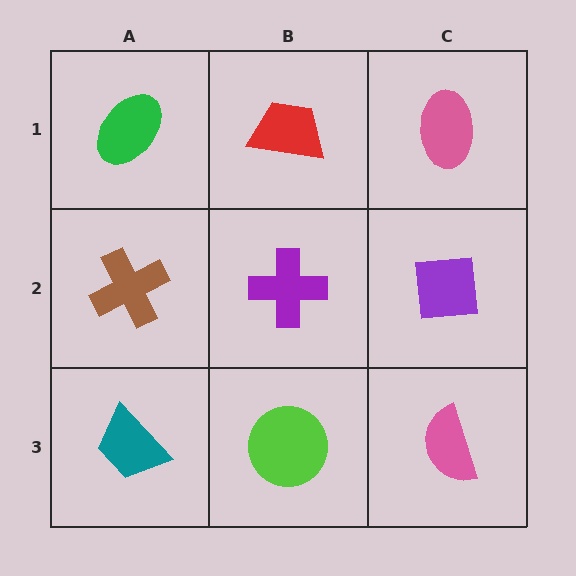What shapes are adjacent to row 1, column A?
A brown cross (row 2, column A), a red trapezoid (row 1, column B).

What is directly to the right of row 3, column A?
A lime circle.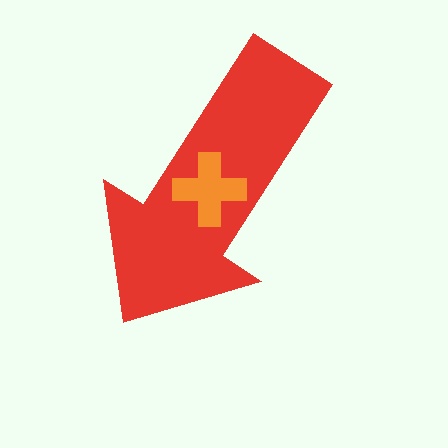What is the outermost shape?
The red arrow.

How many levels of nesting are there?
2.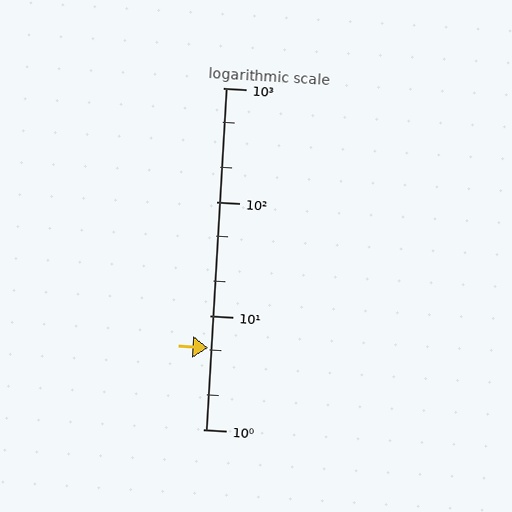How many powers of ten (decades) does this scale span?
The scale spans 3 decades, from 1 to 1000.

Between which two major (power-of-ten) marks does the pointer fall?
The pointer is between 1 and 10.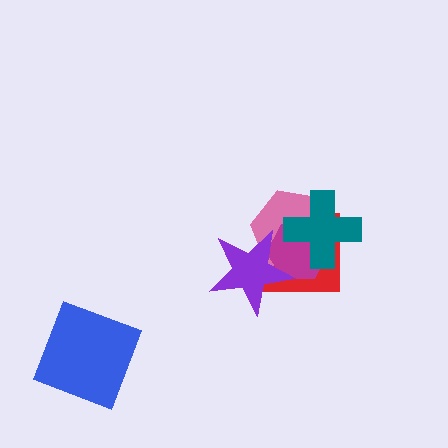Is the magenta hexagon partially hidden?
Yes, it is partially covered by another shape.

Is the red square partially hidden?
Yes, it is partially covered by another shape.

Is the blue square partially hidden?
No, no other shape covers it.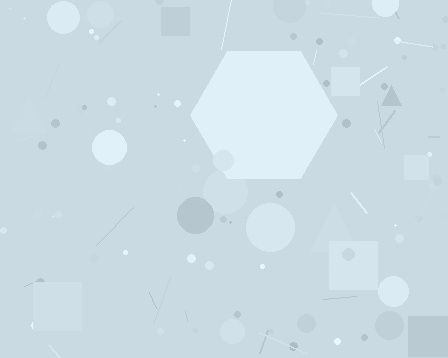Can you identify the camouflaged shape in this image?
The camouflaged shape is a hexagon.